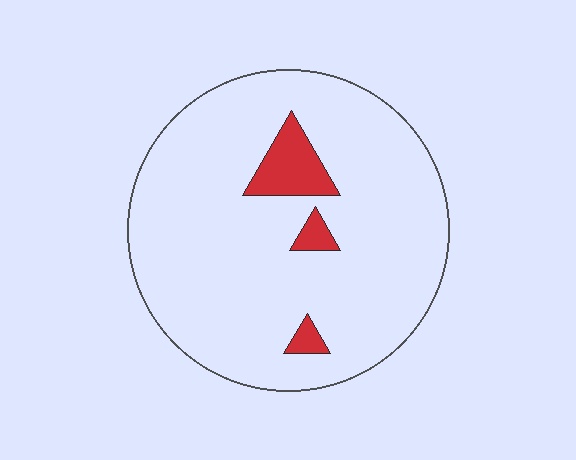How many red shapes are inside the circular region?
3.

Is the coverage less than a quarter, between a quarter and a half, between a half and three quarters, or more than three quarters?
Less than a quarter.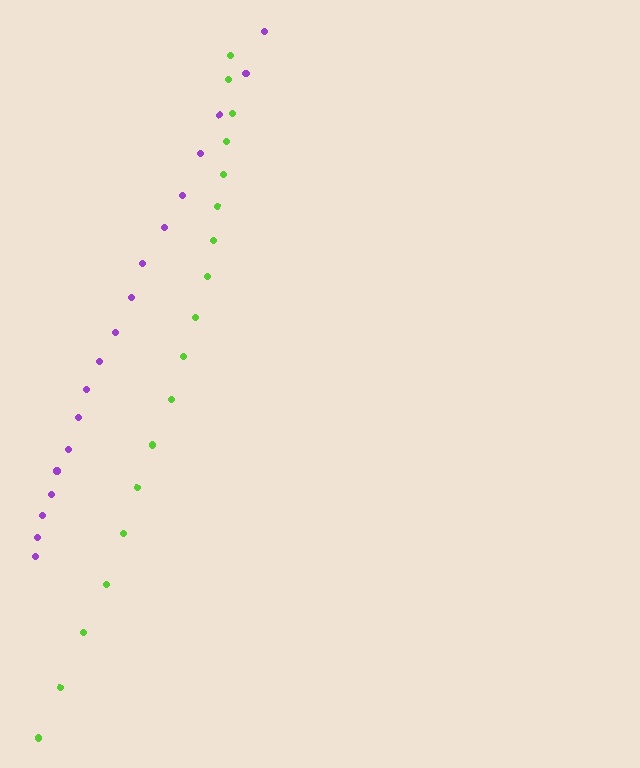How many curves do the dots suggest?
There are 2 distinct paths.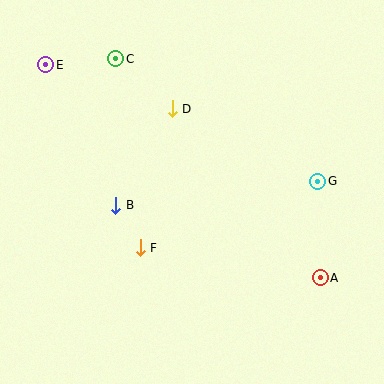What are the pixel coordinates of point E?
Point E is at (46, 65).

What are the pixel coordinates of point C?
Point C is at (116, 59).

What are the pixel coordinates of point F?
Point F is at (140, 248).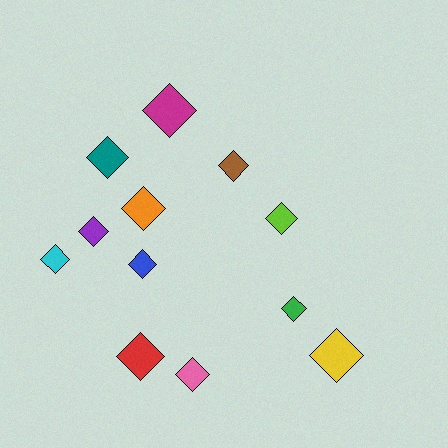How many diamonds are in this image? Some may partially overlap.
There are 12 diamonds.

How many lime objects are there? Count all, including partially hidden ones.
There is 1 lime object.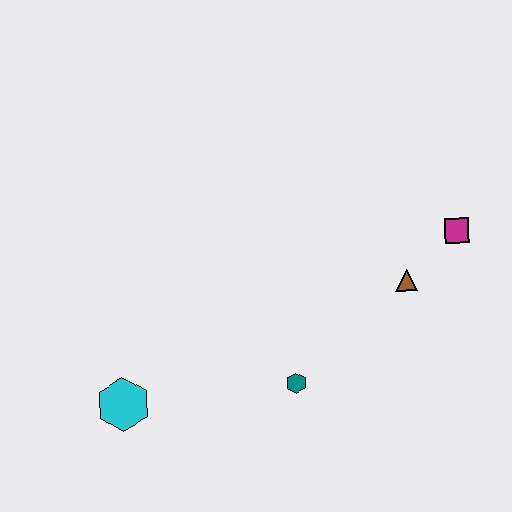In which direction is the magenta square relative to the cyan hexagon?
The magenta square is to the right of the cyan hexagon.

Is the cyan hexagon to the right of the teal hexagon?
No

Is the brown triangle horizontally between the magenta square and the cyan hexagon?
Yes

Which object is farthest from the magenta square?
The cyan hexagon is farthest from the magenta square.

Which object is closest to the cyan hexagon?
The teal hexagon is closest to the cyan hexagon.